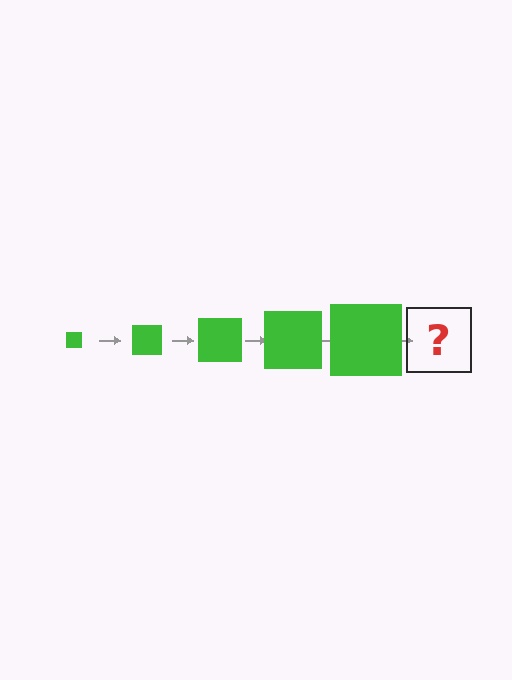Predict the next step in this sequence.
The next step is a green square, larger than the previous one.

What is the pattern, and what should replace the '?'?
The pattern is that the square gets progressively larger each step. The '?' should be a green square, larger than the previous one.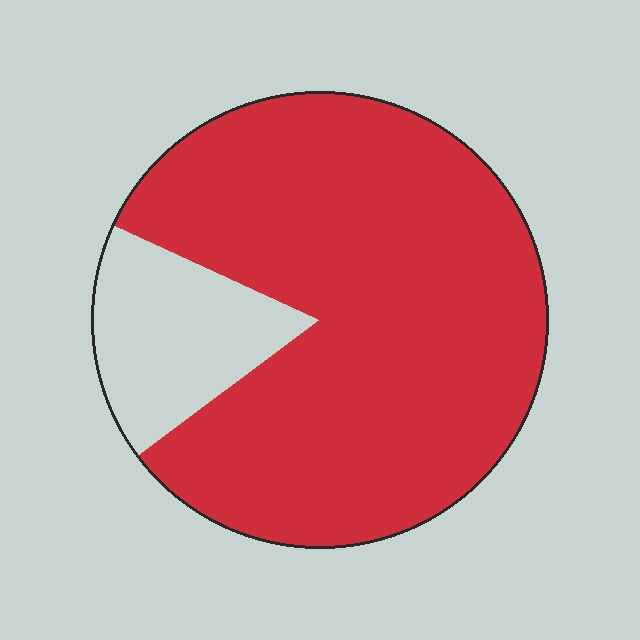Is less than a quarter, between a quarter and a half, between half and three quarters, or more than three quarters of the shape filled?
More than three quarters.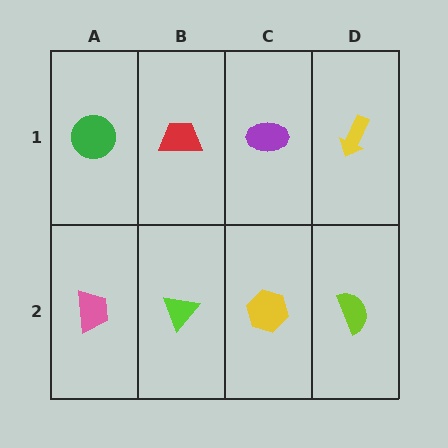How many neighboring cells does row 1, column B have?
3.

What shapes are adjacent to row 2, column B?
A red trapezoid (row 1, column B), a pink trapezoid (row 2, column A), a yellow hexagon (row 2, column C).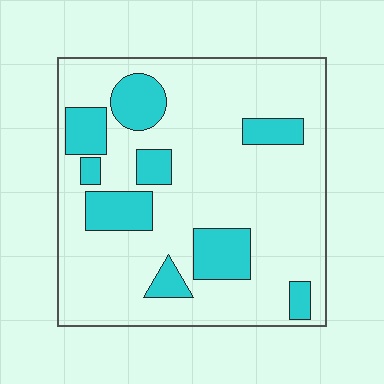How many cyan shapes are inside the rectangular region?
9.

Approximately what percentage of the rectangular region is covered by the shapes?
Approximately 20%.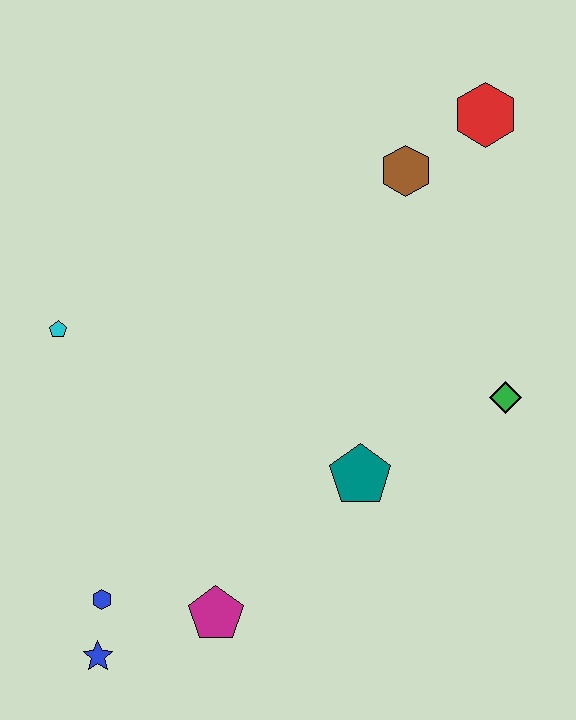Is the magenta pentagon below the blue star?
No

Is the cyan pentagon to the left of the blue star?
Yes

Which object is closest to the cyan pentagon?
The blue hexagon is closest to the cyan pentagon.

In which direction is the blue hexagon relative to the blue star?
The blue hexagon is above the blue star.